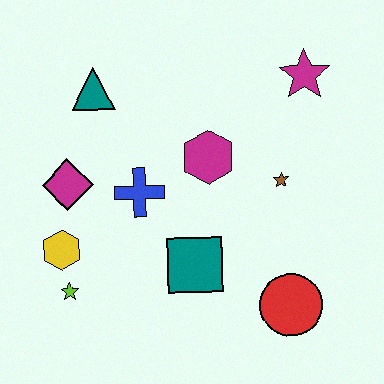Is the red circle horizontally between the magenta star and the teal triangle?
Yes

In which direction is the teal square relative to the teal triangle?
The teal square is below the teal triangle.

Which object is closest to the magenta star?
The brown star is closest to the magenta star.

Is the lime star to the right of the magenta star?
No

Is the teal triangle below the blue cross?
No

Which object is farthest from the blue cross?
The magenta star is farthest from the blue cross.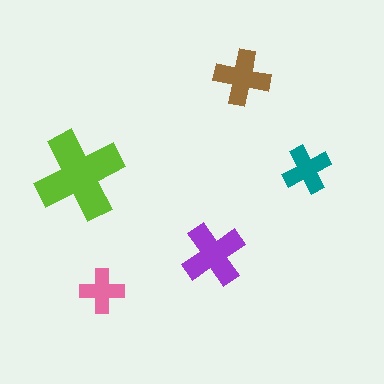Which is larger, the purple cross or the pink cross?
The purple one.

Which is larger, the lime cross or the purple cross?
The lime one.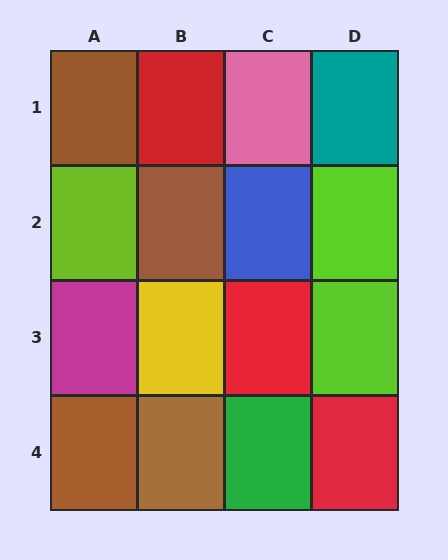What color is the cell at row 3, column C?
Red.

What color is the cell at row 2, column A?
Lime.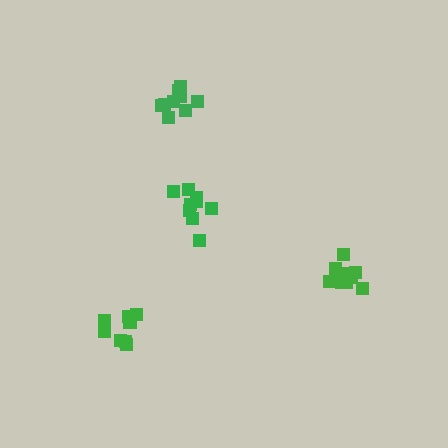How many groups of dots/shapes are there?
There are 4 groups.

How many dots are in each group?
Group 1: 8 dots, Group 2: 9 dots, Group 3: 9 dots, Group 4: 9 dots (35 total).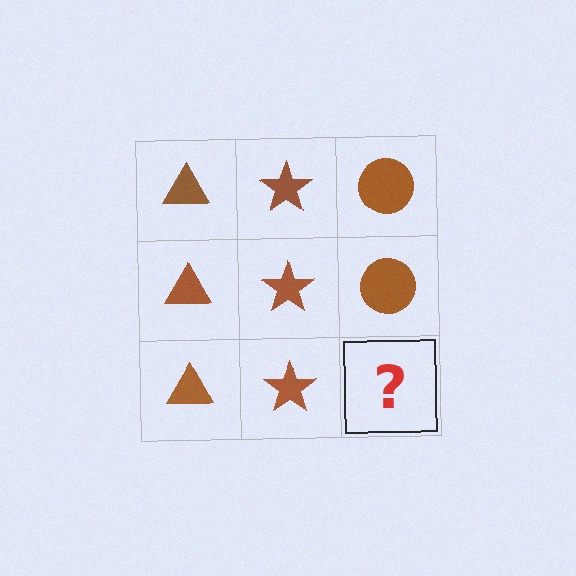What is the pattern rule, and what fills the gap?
The rule is that each column has a consistent shape. The gap should be filled with a brown circle.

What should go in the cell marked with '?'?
The missing cell should contain a brown circle.